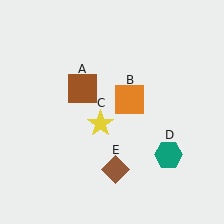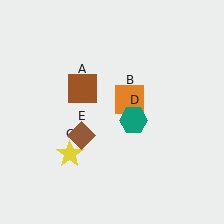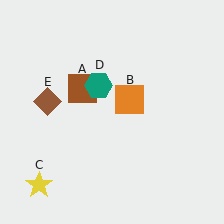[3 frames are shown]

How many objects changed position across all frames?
3 objects changed position: yellow star (object C), teal hexagon (object D), brown diamond (object E).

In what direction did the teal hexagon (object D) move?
The teal hexagon (object D) moved up and to the left.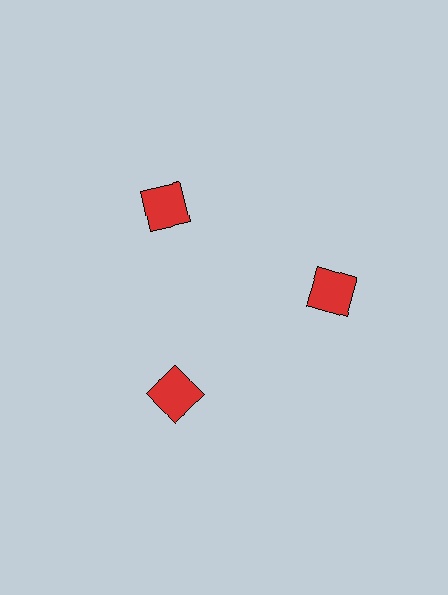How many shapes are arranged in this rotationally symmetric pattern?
There are 3 shapes, arranged in 3 groups of 1.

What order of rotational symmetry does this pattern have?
This pattern has 3-fold rotational symmetry.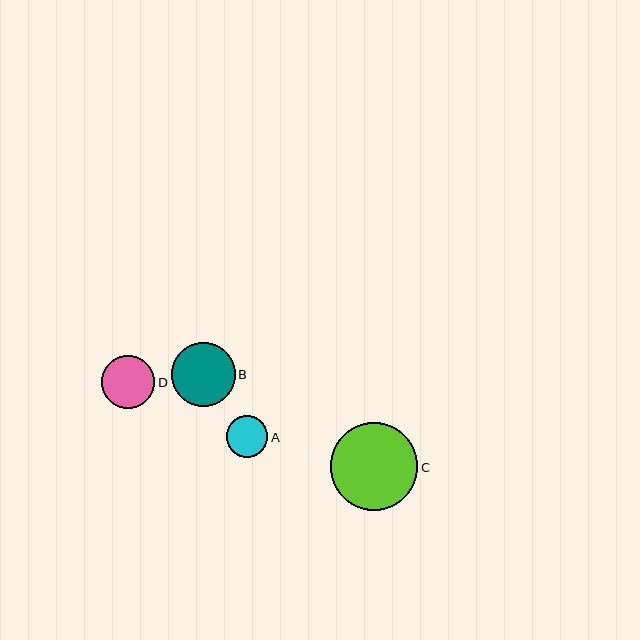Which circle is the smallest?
Circle A is the smallest with a size of approximately 42 pixels.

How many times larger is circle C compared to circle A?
Circle C is approximately 2.1 times the size of circle A.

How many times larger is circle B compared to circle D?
Circle B is approximately 1.2 times the size of circle D.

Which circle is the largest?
Circle C is the largest with a size of approximately 88 pixels.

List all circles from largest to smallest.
From largest to smallest: C, B, D, A.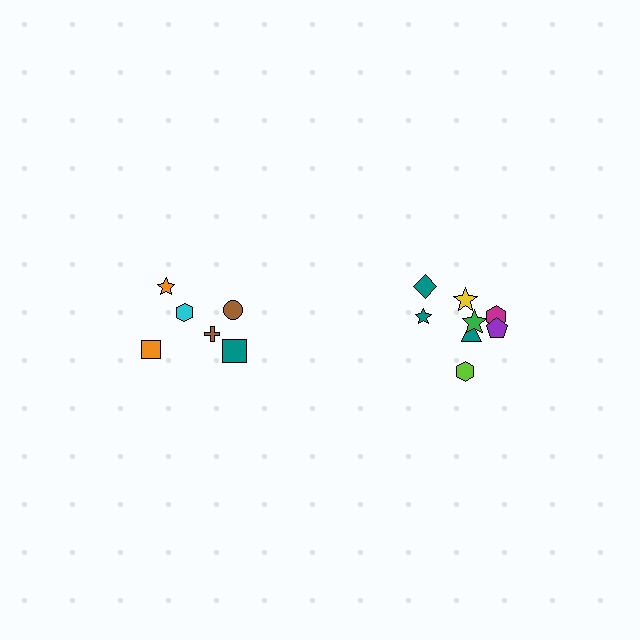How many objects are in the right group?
There are 8 objects.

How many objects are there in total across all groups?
There are 14 objects.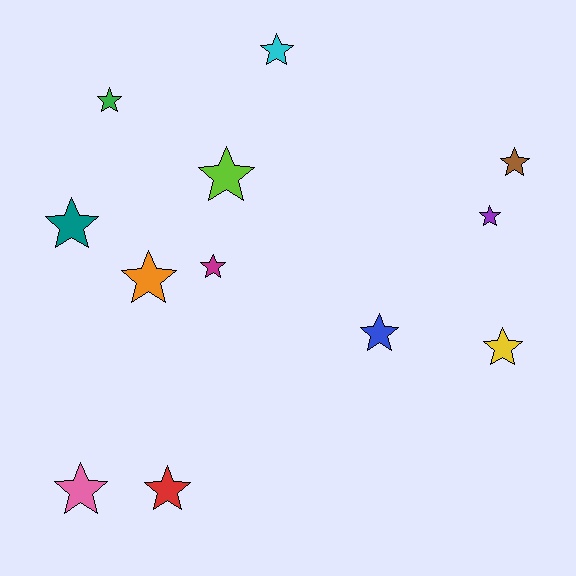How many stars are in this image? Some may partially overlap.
There are 12 stars.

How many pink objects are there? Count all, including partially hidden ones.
There is 1 pink object.